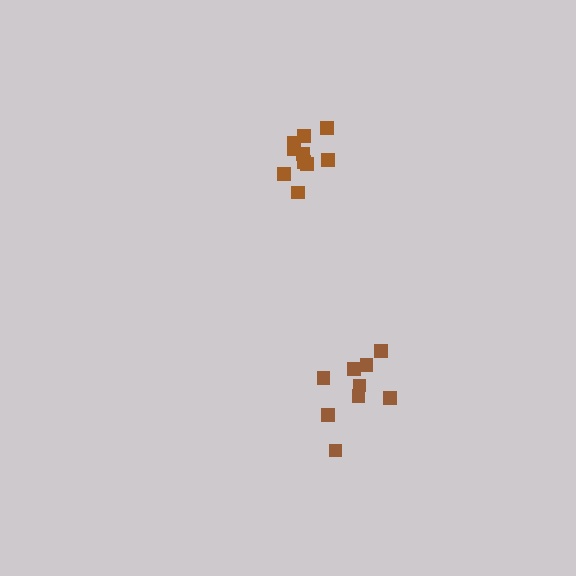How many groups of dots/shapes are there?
There are 2 groups.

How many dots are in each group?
Group 1: 10 dots, Group 2: 9 dots (19 total).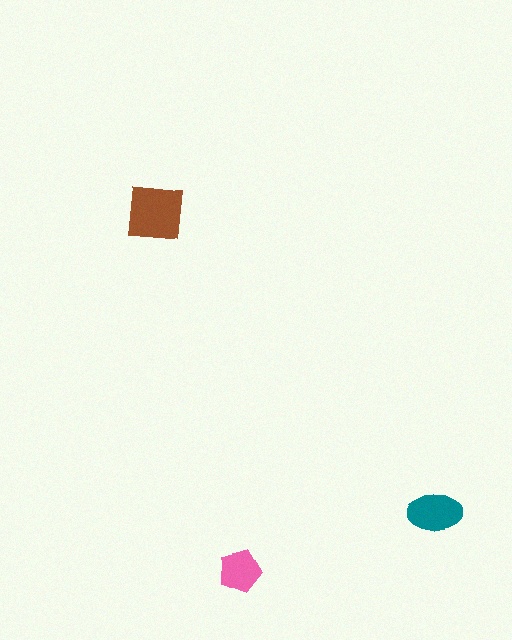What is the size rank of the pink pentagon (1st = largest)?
3rd.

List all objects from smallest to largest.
The pink pentagon, the teal ellipse, the brown square.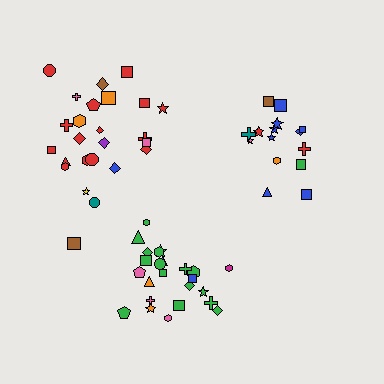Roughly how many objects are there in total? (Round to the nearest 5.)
Roughly 65 objects in total.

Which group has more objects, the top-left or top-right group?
The top-left group.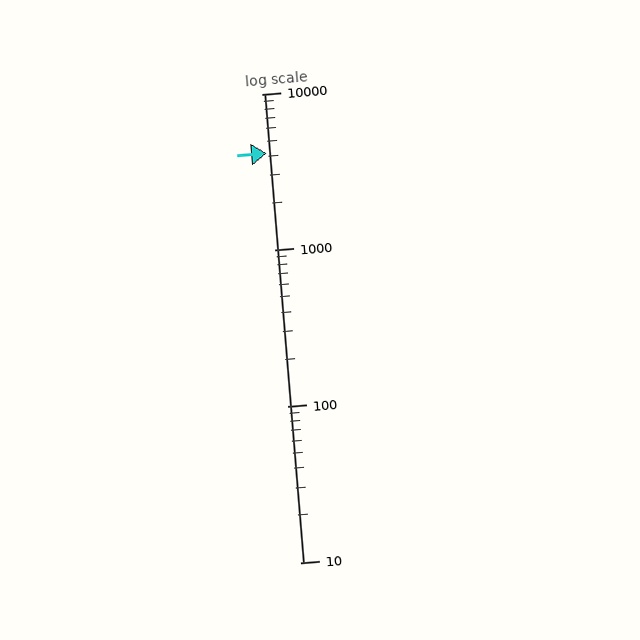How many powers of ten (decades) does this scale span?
The scale spans 3 decades, from 10 to 10000.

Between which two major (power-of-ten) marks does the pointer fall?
The pointer is between 1000 and 10000.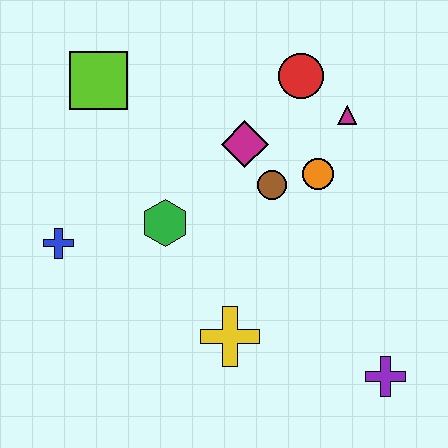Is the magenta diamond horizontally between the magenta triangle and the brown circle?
No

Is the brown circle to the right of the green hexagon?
Yes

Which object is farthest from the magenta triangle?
The blue cross is farthest from the magenta triangle.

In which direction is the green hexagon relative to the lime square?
The green hexagon is below the lime square.